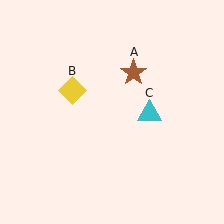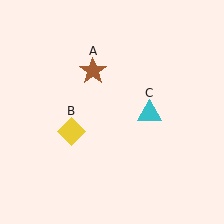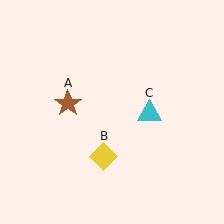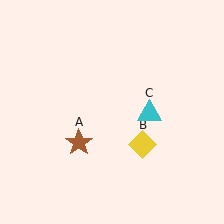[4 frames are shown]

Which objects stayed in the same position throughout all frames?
Cyan triangle (object C) remained stationary.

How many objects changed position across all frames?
2 objects changed position: brown star (object A), yellow diamond (object B).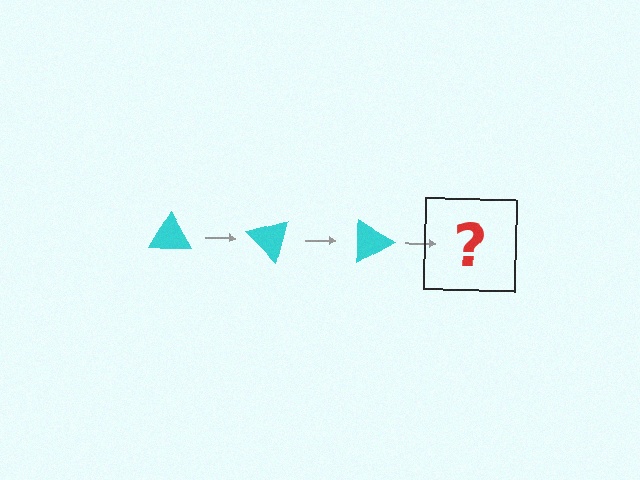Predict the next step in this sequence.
The next step is a cyan triangle rotated 135 degrees.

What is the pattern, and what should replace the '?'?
The pattern is that the triangle rotates 45 degrees each step. The '?' should be a cyan triangle rotated 135 degrees.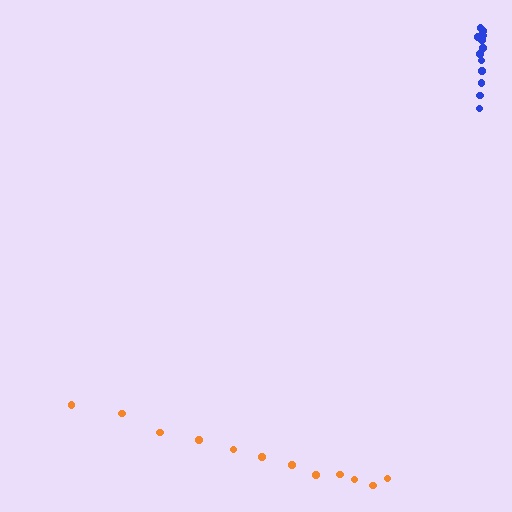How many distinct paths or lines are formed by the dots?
There are 2 distinct paths.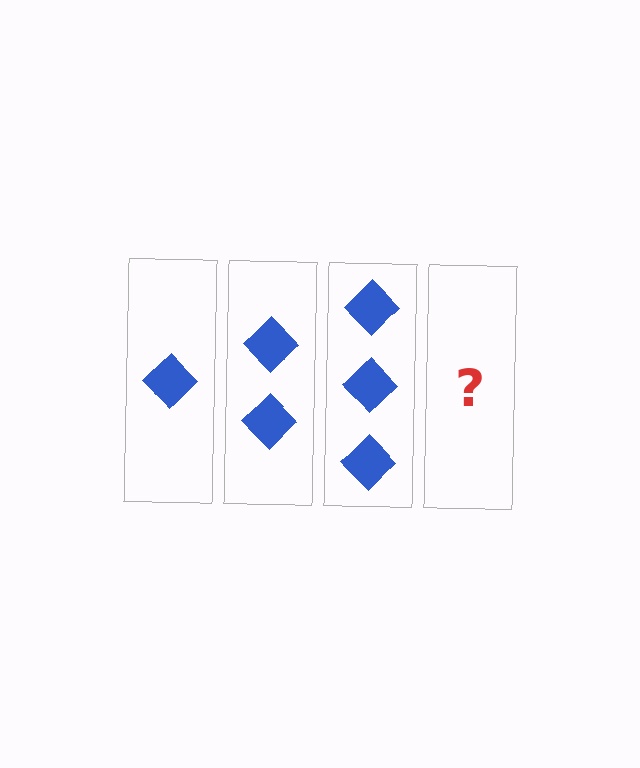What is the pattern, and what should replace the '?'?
The pattern is that each step adds one more diamond. The '?' should be 4 diamonds.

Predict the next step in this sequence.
The next step is 4 diamonds.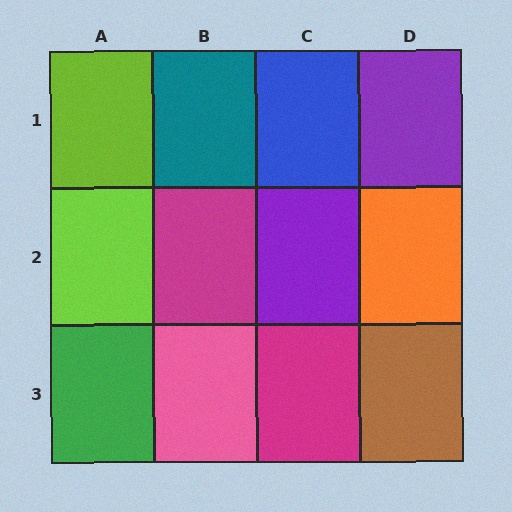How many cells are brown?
1 cell is brown.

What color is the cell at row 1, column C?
Blue.